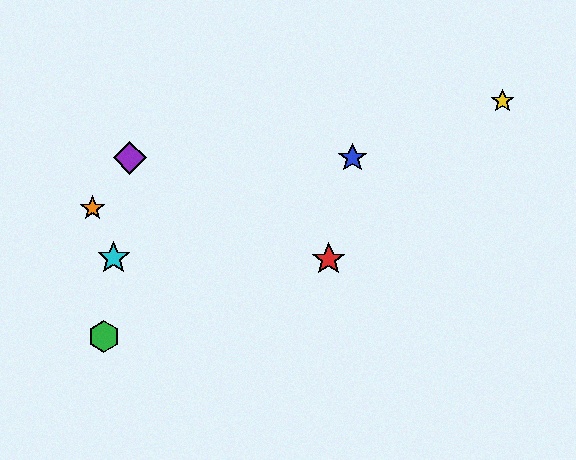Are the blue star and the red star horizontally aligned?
No, the blue star is at y≈158 and the red star is at y≈259.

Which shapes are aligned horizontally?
The blue star, the purple diamond are aligned horizontally.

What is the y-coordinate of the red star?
The red star is at y≈259.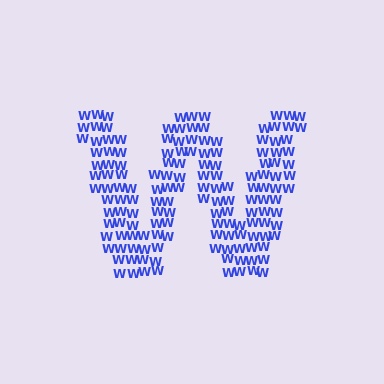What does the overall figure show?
The overall figure shows the letter W.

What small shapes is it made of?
It is made of small letter W's.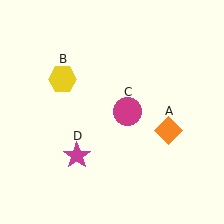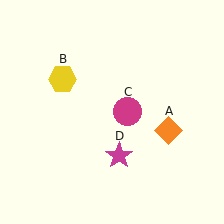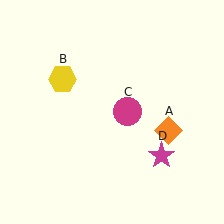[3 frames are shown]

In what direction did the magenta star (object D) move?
The magenta star (object D) moved right.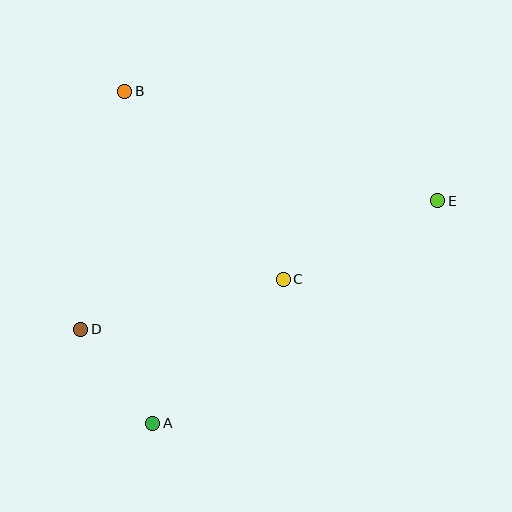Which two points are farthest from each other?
Points D and E are farthest from each other.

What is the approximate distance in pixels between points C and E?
The distance between C and E is approximately 173 pixels.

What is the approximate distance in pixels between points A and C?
The distance between A and C is approximately 195 pixels.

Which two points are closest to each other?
Points A and D are closest to each other.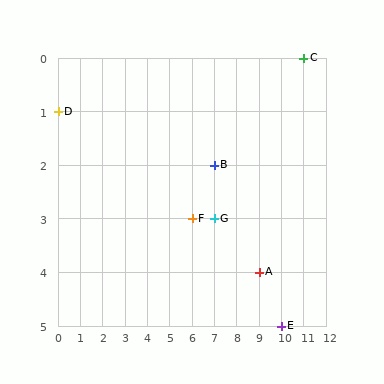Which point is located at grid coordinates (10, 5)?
Point E is at (10, 5).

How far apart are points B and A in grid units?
Points B and A are 2 columns and 2 rows apart (about 2.8 grid units diagonally).